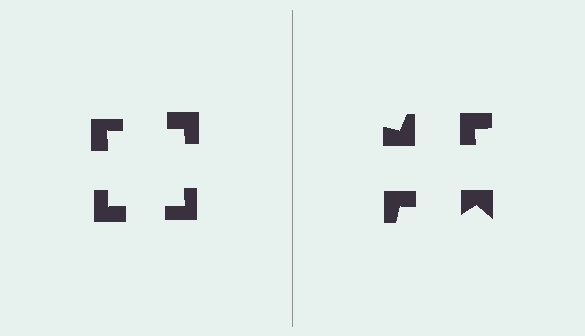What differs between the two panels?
The notched squares are positioned identically on both sides; only the wedge orientations differ. On the left they align to a square; on the right they are misaligned.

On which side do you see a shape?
An illusory square appears on the left side. On the right side the wedge cuts are rotated, so no coherent shape forms.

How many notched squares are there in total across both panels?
8 — 4 on each side.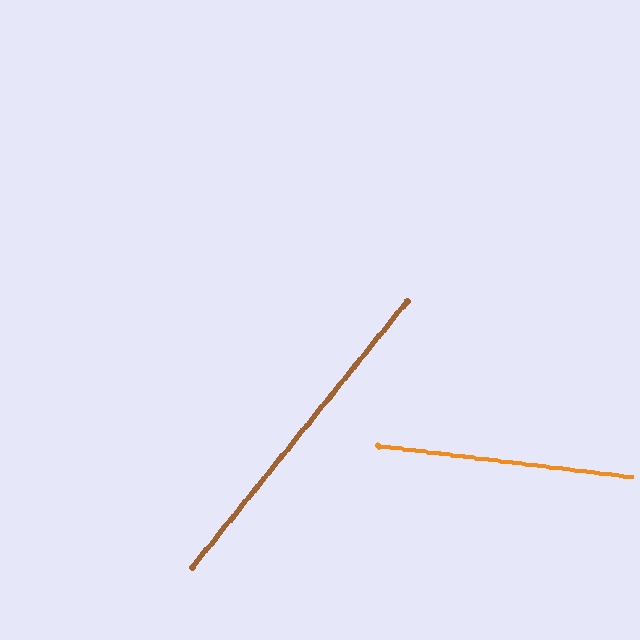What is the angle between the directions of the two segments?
Approximately 58 degrees.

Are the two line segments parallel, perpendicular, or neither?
Neither parallel nor perpendicular — they differ by about 58°.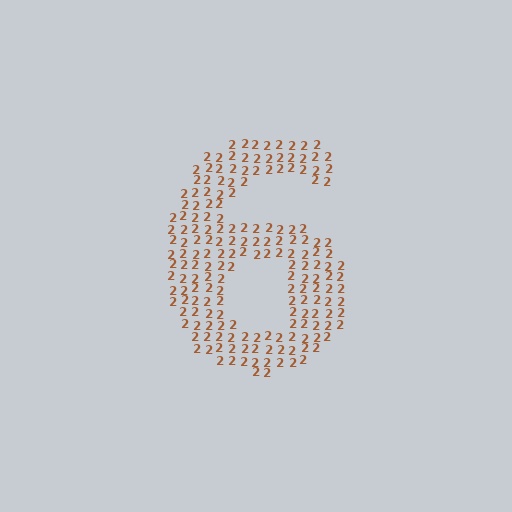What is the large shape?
The large shape is the digit 6.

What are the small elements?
The small elements are digit 2's.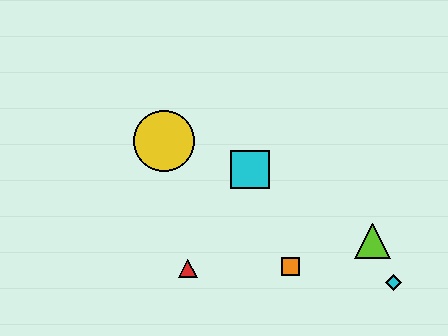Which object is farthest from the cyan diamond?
The yellow circle is farthest from the cyan diamond.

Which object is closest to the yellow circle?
The cyan square is closest to the yellow circle.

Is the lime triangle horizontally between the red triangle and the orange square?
No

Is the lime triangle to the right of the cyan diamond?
No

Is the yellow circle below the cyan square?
No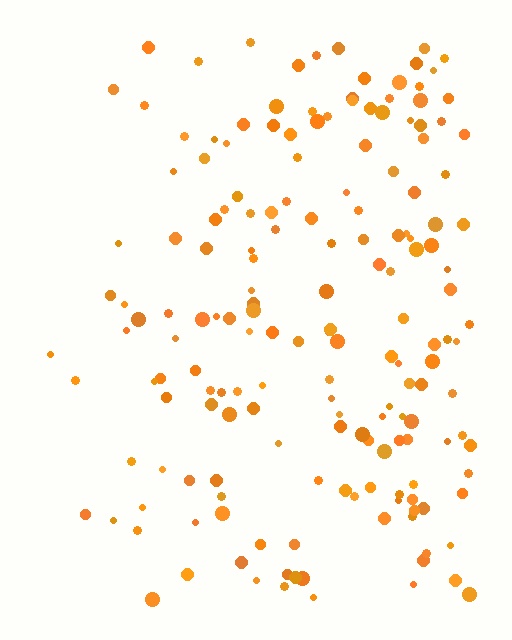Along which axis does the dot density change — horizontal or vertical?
Horizontal.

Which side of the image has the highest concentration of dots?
The right.